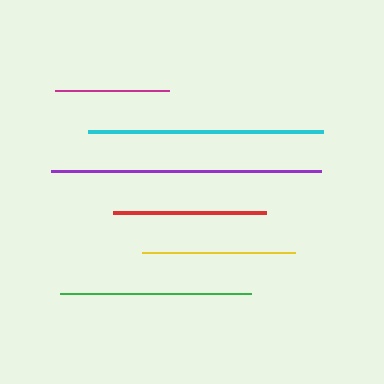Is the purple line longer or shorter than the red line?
The purple line is longer than the red line.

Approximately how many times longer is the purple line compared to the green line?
The purple line is approximately 1.4 times the length of the green line.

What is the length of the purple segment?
The purple segment is approximately 270 pixels long.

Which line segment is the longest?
The purple line is the longest at approximately 270 pixels.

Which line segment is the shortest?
The magenta line is the shortest at approximately 114 pixels.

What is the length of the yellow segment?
The yellow segment is approximately 153 pixels long.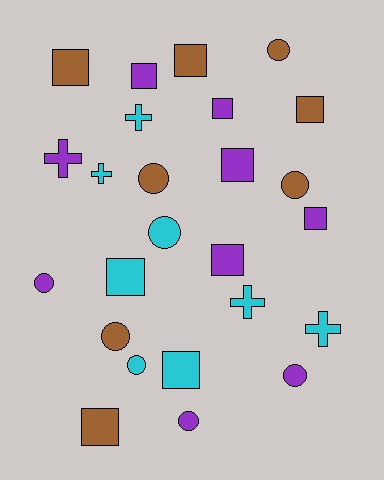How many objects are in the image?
There are 25 objects.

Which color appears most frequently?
Purple, with 9 objects.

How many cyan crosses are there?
There are 4 cyan crosses.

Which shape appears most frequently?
Square, with 11 objects.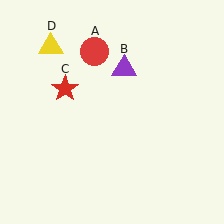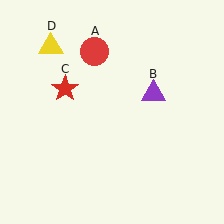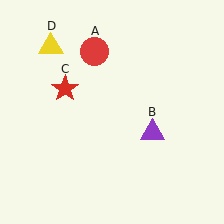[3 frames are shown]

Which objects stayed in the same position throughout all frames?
Red circle (object A) and red star (object C) and yellow triangle (object D) remained stationary.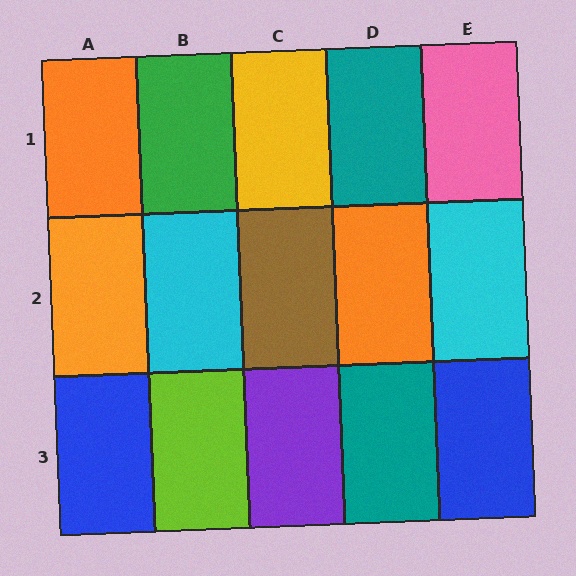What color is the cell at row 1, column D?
Teal.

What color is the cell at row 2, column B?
Cyan.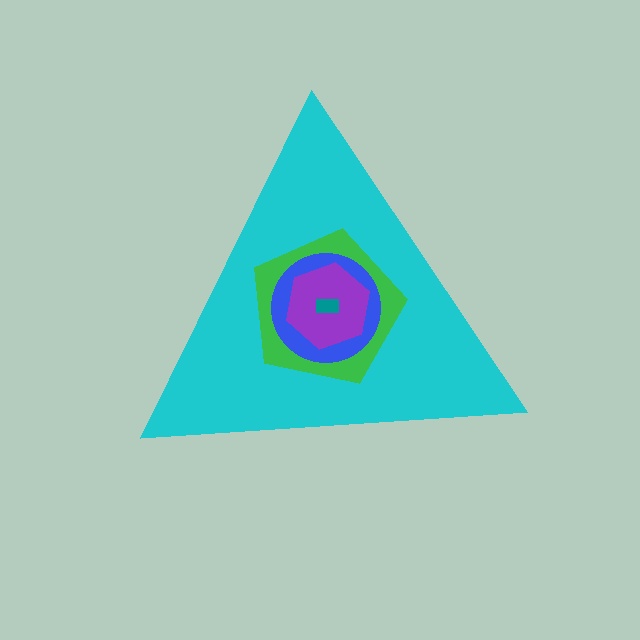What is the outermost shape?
The cyan triangle.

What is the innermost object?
The teal rectangle.